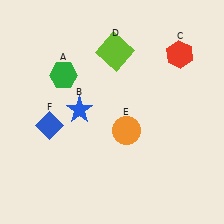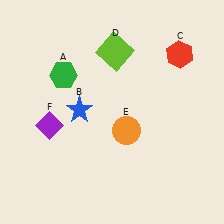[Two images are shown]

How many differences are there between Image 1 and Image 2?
There is 1 difference between the two images.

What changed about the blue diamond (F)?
In Image 1, F is blue. In Image 2, it changed to purple.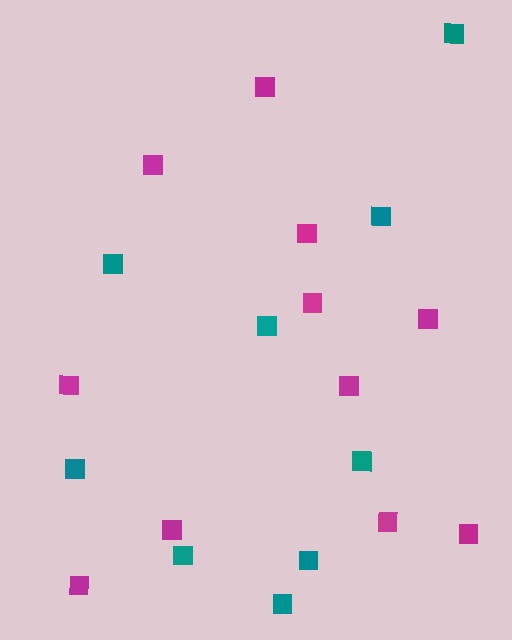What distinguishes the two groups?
There are 2 groups: one group of teal squares (9) and one group of magenta squares (11).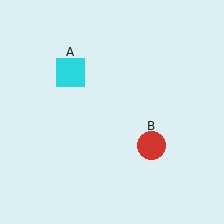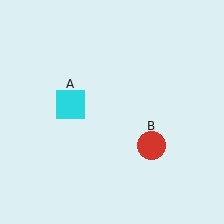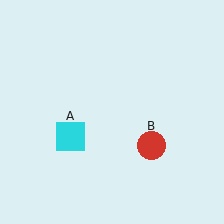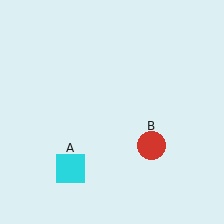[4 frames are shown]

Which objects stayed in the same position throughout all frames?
Red circle (object B) remained stationary.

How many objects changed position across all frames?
1 object changed position: cyan square (object A).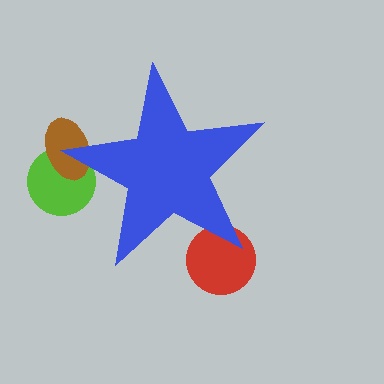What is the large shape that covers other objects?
A blue star.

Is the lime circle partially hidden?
Yes, the lime circle is partially hidden behind the blue star.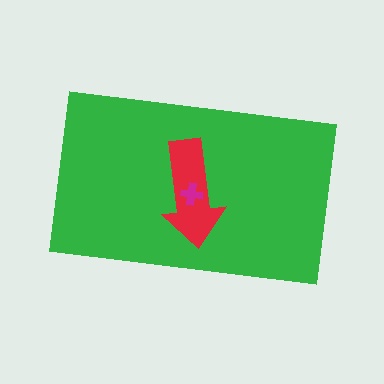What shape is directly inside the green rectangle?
The red arrow.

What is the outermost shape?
The green rectangle.